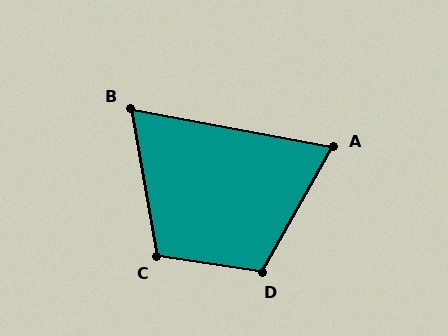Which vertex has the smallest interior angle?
B, at approximately 69 degrees.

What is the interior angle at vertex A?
Approximately 71 degrees (acute).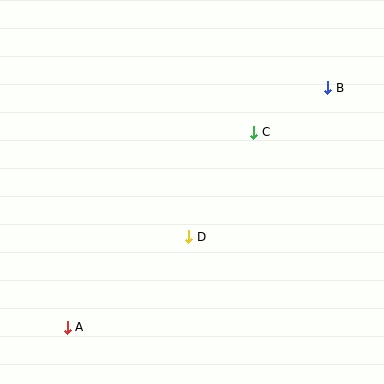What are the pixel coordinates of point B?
Point B is at (328, 88).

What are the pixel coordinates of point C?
Point C is at (254, 132).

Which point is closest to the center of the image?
Point D at (189, 237) is closest to the center.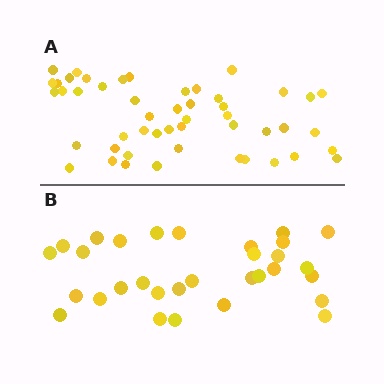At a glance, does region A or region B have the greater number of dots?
Region A (the top region) has more dots.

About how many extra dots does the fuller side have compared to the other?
Region A has approximately 20 more dots than region B.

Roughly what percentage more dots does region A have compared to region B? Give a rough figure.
About 60% more.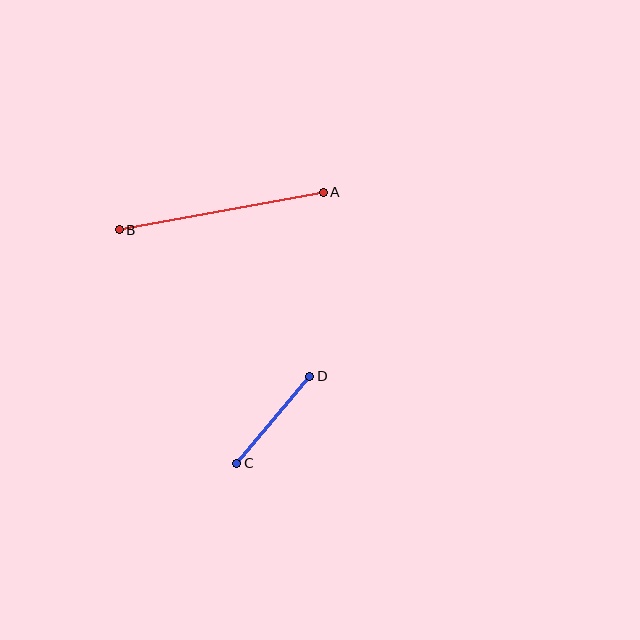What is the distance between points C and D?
The distance is approximately 114 pixels.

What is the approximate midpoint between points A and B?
The midpoint is at approximately (221, 211) pixels.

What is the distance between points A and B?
The distance is approximately 208 pixels.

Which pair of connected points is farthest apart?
Points A and B are farthest apart.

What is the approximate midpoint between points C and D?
The midpoint is at approximately (273, 420) pixels.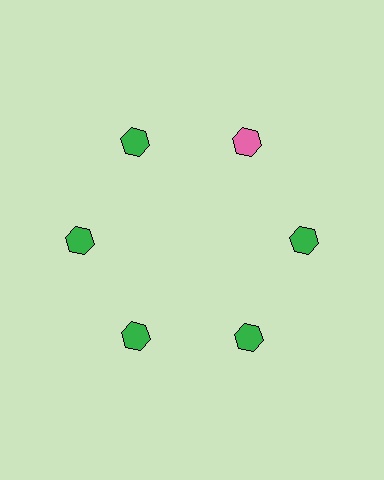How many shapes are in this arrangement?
There are 6 shapes arranged in a ring pattern.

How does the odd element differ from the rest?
It has a different color: pink instead of green.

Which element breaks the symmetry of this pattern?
The pink hexagon at roughly the 1 o'clock position breaks the symmetry. All other shapes are green hexagons.